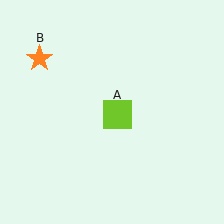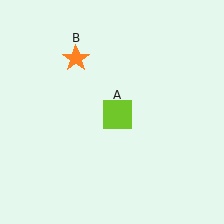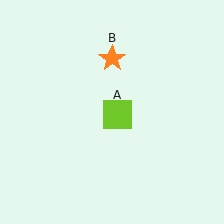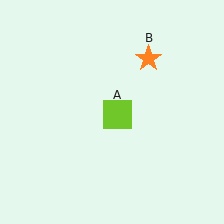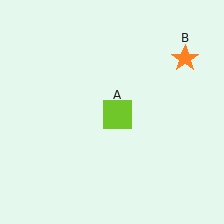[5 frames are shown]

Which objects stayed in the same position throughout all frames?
Lime square (object A) remained stationary.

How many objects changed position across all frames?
1 object changed position: orange star (object B).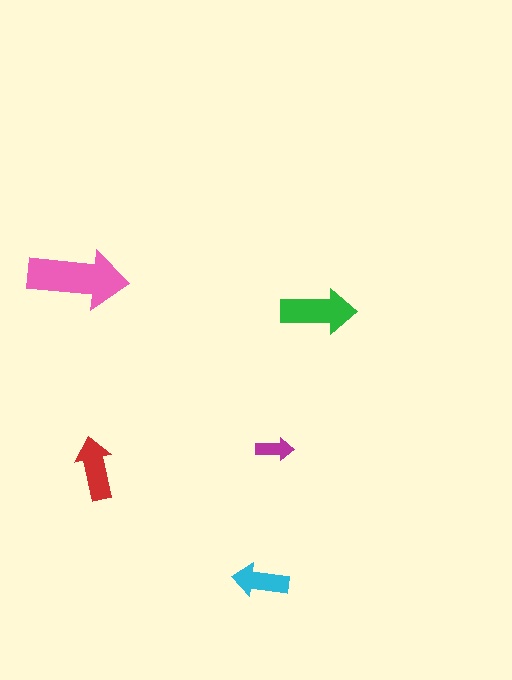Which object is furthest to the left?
The pink arrow is leftmost.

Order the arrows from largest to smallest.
the pink one, the green one, the red one, the cyan one, the magenta one.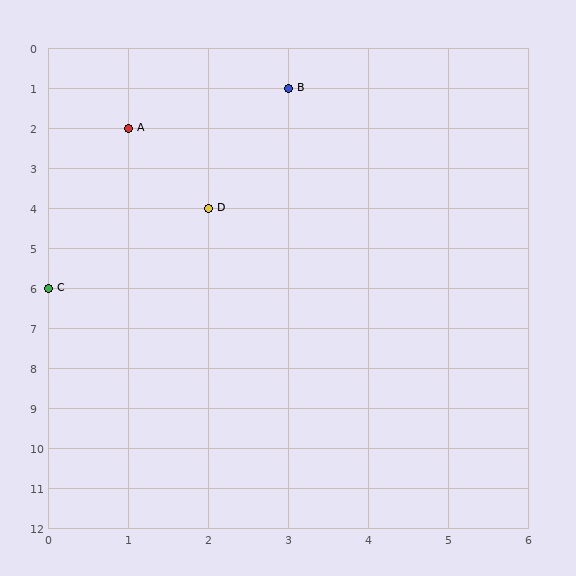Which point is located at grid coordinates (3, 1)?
Point B is at (3, 1).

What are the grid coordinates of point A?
Point A is at grid coordinates (1, 2).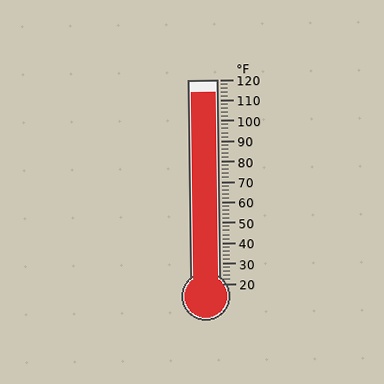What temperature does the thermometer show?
The thermometer shows approximately 114°F.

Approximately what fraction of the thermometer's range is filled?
The thermometer is filled to approximately 95% of its range.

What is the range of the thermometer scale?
The thermometer scale ranges from 20°F to 120°F.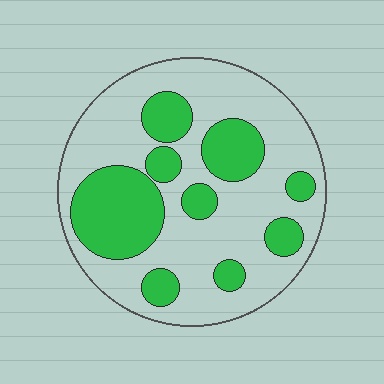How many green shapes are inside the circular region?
9.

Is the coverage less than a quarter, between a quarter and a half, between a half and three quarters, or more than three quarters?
Between a quarter and a half.